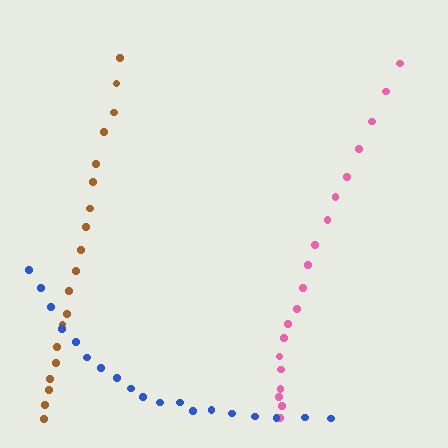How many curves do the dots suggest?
There are 3 distinct paths.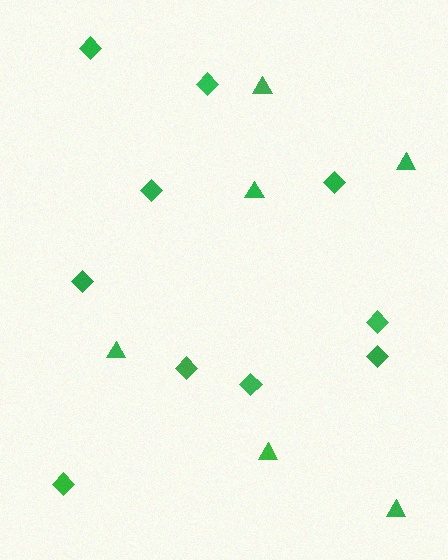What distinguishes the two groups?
There are 2 groups: one group of diamonds (10) and one group of triangles (6).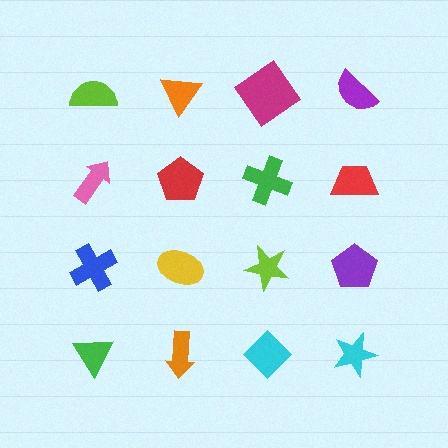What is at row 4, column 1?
A green triangle.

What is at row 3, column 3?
A lime star.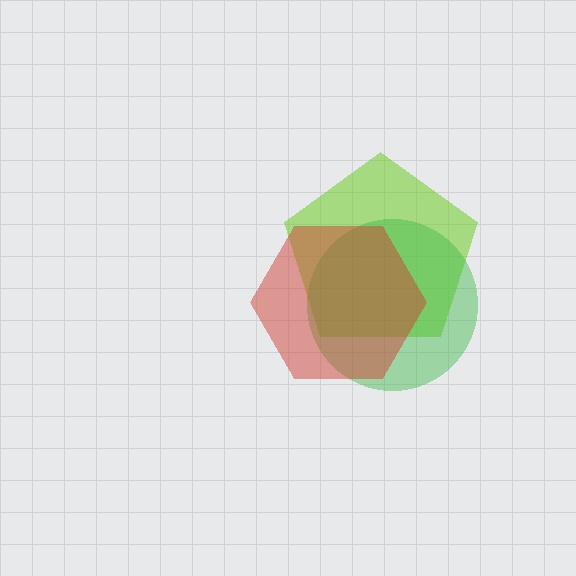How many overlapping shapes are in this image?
There are 3 overlapping shapes in the image.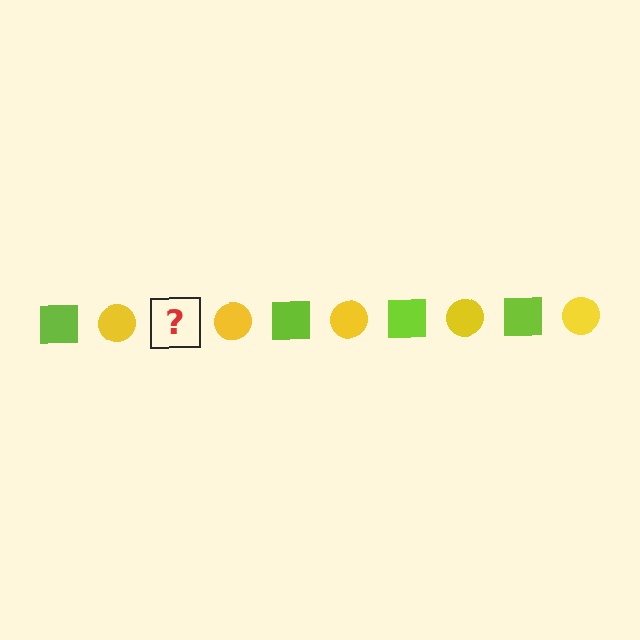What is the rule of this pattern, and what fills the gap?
The rule is that the pattern alternates between lime square and yellow circle. The gap should be filled with a lime square.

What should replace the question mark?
The question mark should be replaced with a lime square.